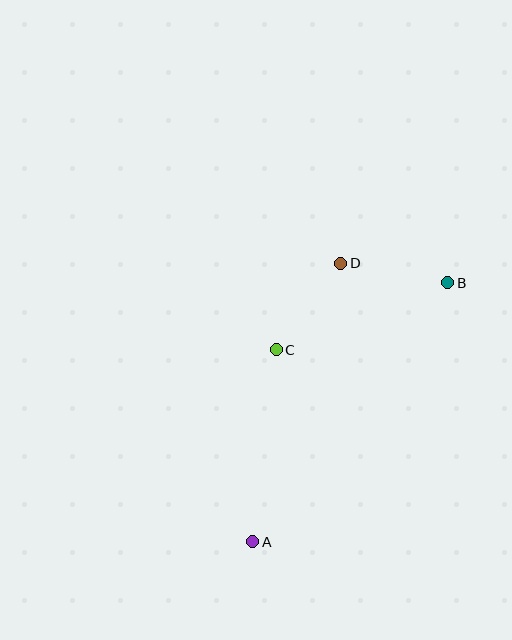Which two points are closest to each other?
Points C and D are closest to each other.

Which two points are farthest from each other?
Points A and B are farthest from each other.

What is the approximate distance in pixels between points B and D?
The distance between B and D is approximately 109 pixels.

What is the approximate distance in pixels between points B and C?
The distance between B and C is approximately 184 pixels.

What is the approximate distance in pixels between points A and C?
The distance between A and C is approximately 194 pixels.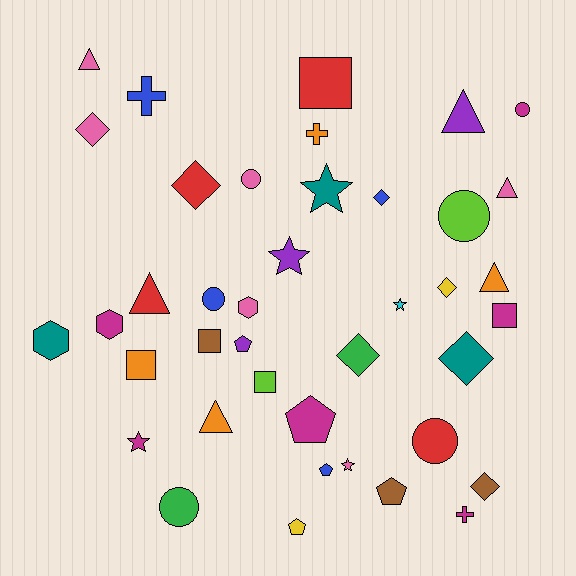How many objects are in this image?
There are 40 objects.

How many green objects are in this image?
There are 2 green objects.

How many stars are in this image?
There are 5 stars.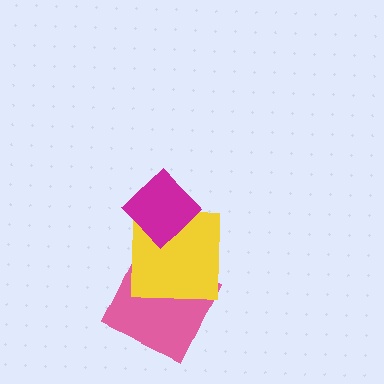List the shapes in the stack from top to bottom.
From top to bottom: the magenta diamond, the yellow square, the pink square.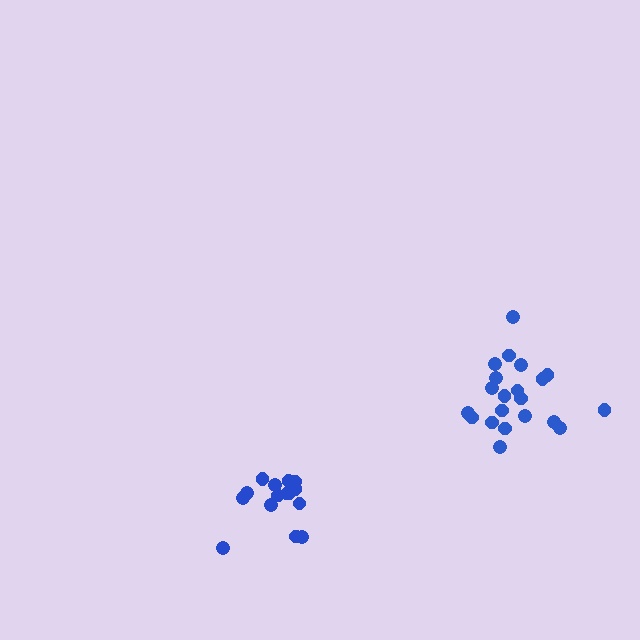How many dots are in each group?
Group 1: 15 dots, Group 2: 21 dots (36 total).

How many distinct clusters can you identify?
There are 2 distinct clusters.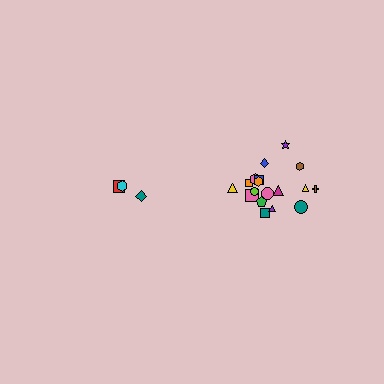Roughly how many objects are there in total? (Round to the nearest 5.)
Roughly 20 objects in total.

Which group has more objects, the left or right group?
The right group.